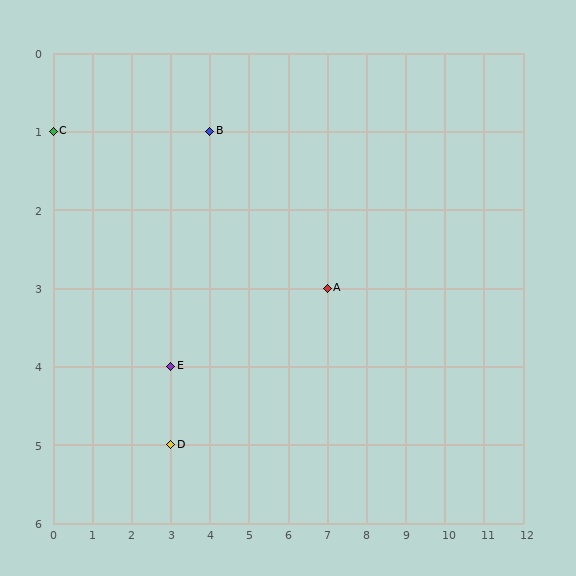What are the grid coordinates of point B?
Point B is at grid coordinates (4, 1).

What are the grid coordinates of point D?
Point D is at grid coordinates (3, 5).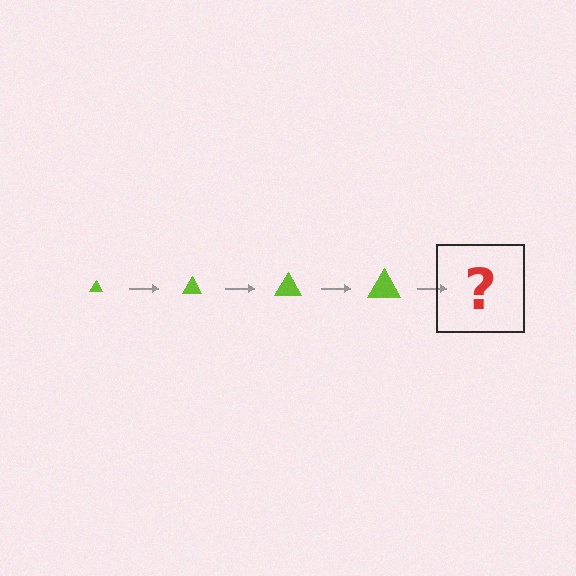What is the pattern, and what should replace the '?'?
The pattern is that the triangle gets progressively larger each step. The '?' should be a lime triangle, larger than the previous one.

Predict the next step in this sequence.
The next step is a lime triangle, larger than the previous one.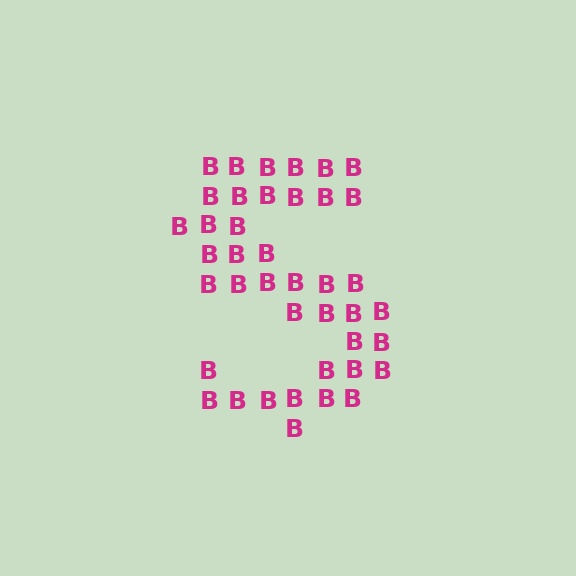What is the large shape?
The large shape is the letter S.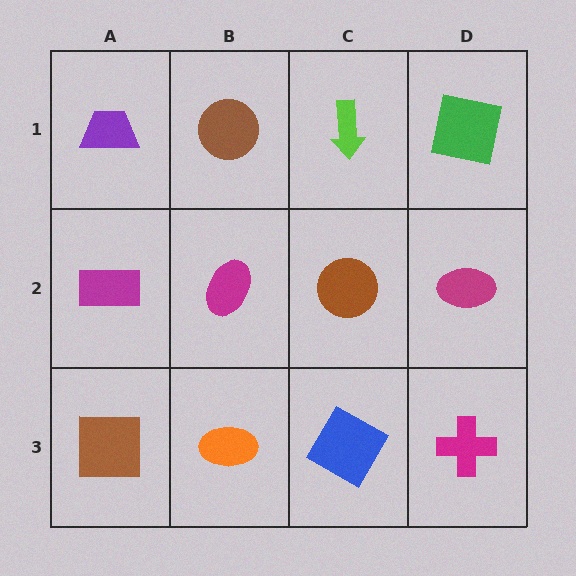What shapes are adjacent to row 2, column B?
A brown circle (row 1, column B), an orange ellipse (row 3, column B), a magenta rectangle (row 2, column A), a brown circle (row 2, column C).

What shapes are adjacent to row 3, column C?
A brown circle (row 2, column C), an orange ellipse (row 3, column B), a magenta cross (row 3, column D).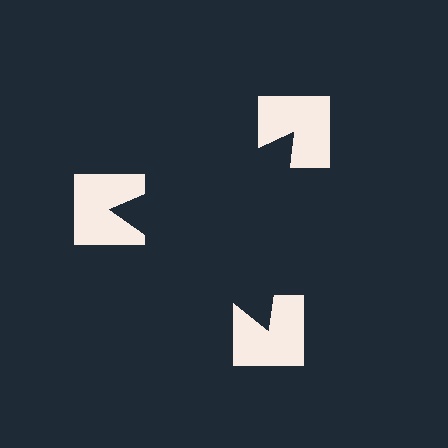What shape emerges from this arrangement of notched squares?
An illusory triangle — its edges are inferred from the aligned wedge cuts in the notched squares, not physically drawn.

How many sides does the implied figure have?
3 sides.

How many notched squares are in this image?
There are 3 — one at each vertex of the illusory triangle.